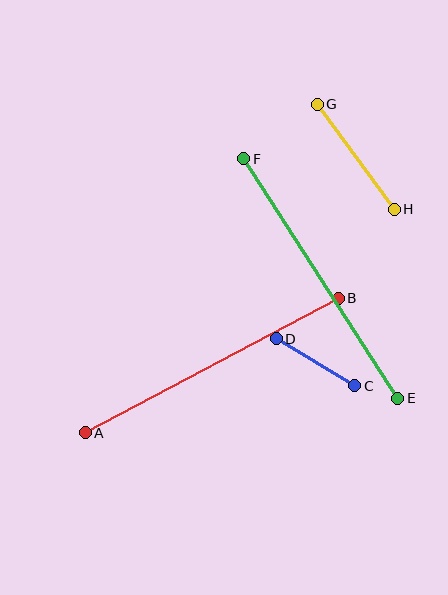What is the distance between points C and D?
The distance is approximately 92 pixels.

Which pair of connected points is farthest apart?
Points A and B are farthest apart.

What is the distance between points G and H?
The distance is approximately 130 pixels.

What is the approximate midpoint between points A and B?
The midpoint is at approximately (212, 365) pixels.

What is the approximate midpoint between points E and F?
The midpoint is at approximately (321, 278) pixels.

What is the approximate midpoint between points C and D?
The midpoint is at approximately (315, 362) pixels.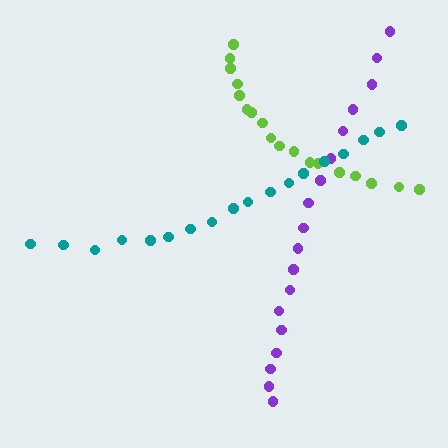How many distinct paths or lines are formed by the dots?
There are 3 distinct paths.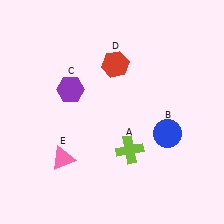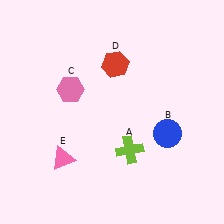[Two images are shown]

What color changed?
The hexagon (C) changed from purple in Image 1 to pink in Image 2.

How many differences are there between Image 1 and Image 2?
There is 1 difference between the two images.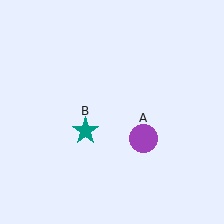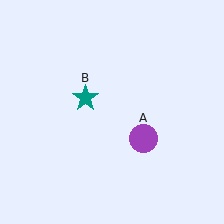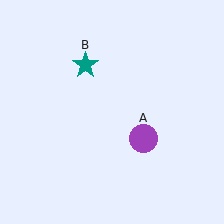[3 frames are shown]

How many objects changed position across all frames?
1 object changed position: teal star (object B).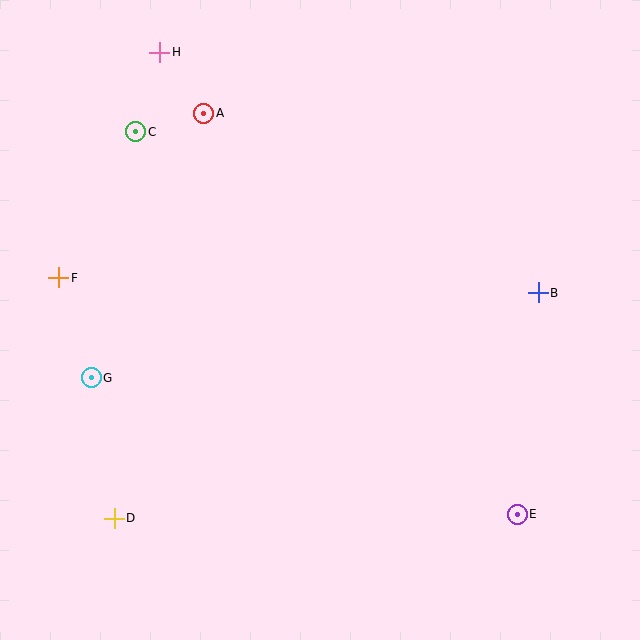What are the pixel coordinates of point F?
Point F is at (59, 278).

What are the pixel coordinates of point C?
Point C is at (136, 132).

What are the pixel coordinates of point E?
Point E is at (517, 514).